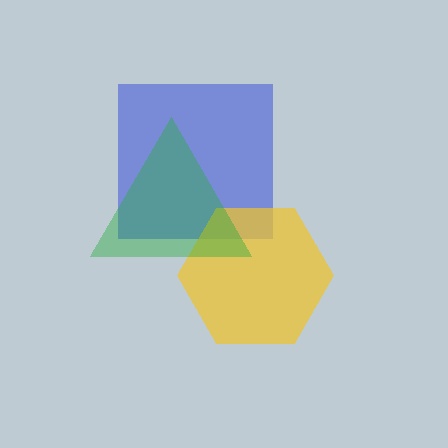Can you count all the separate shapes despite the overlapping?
Yes, there are 3 separate shapes.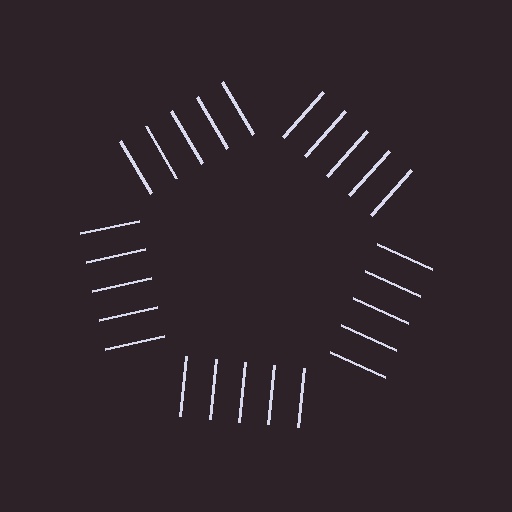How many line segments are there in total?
25 — 5 along each of the 5 edges.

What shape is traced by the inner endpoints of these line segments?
An illusory pentagon — the line segments terminate on its edges but no continuous stroke is drawn.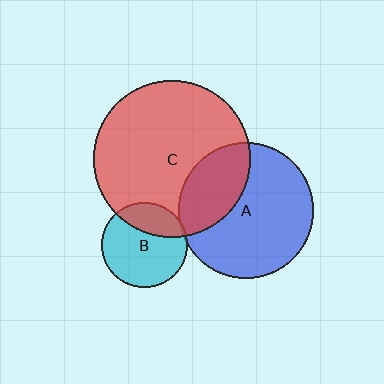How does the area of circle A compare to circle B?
Approximately 2.5 times.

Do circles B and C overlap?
Yes.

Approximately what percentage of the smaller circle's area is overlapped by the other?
Approximately 30%.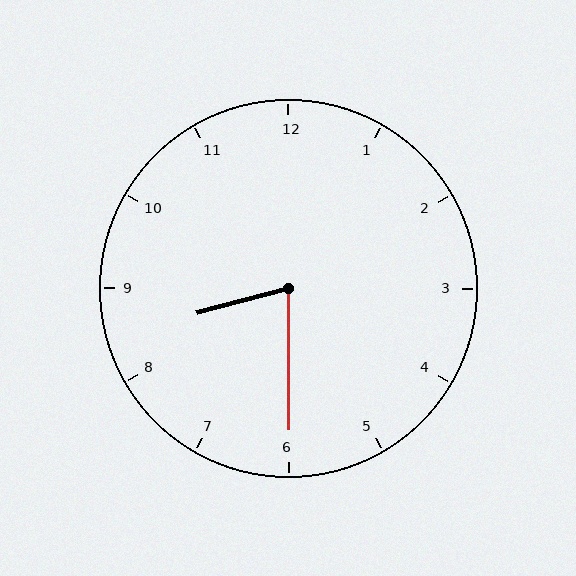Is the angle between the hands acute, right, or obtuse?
It is acute.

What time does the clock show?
8:30.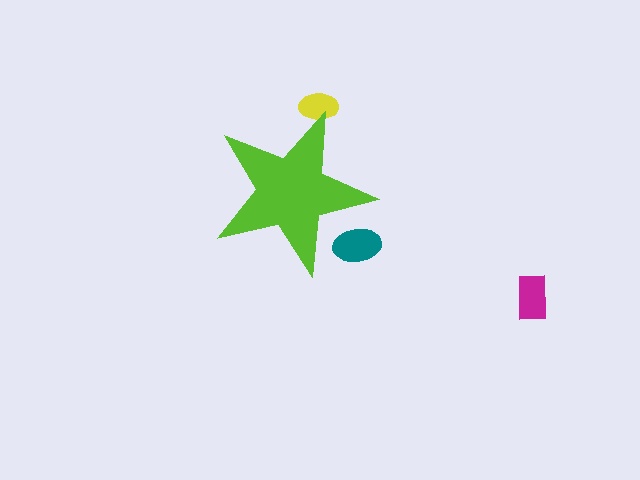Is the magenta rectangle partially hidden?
No, the magenta rectangle is fully visible.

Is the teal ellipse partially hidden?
Yes, the teal ellipse is partially hidden behind the lime star.